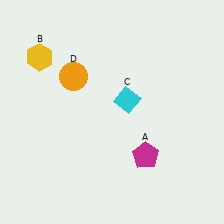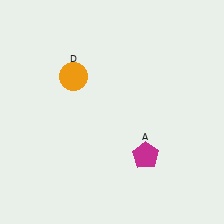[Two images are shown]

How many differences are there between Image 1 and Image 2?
There are 2 differences between the two images.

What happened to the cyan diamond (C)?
The cyan diamond (C) was removed in Image 2. It was in the top-right area of Image 1.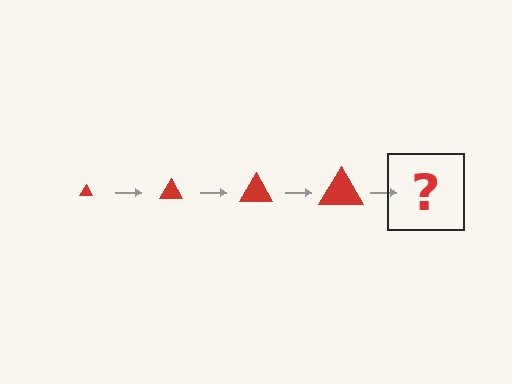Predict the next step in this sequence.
The next step is a red triangle, larger than the previous one.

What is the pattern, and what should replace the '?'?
The pattern is that the triangle gets progressively larger each step. The '?' should be a red triangle, larger than the previous one.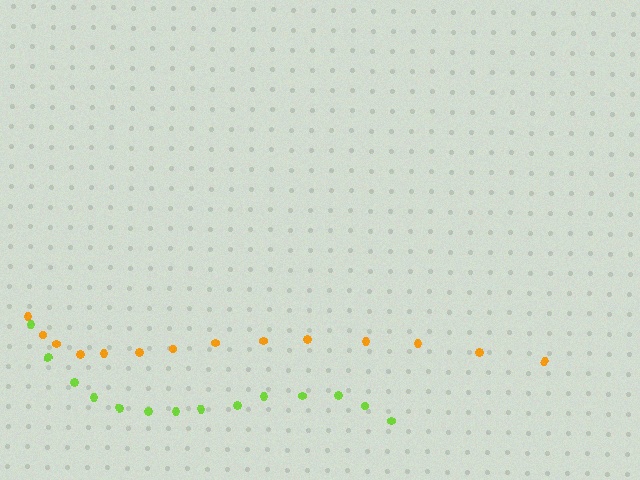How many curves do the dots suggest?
There are 2 distinct paths.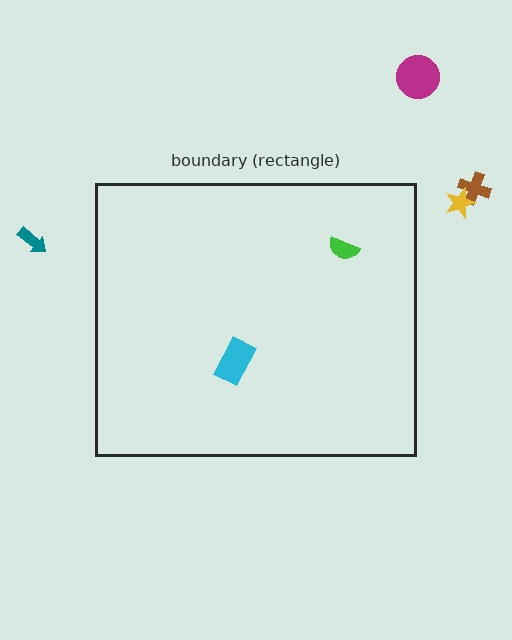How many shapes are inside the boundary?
2 inside, 4 outside.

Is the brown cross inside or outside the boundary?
Outside.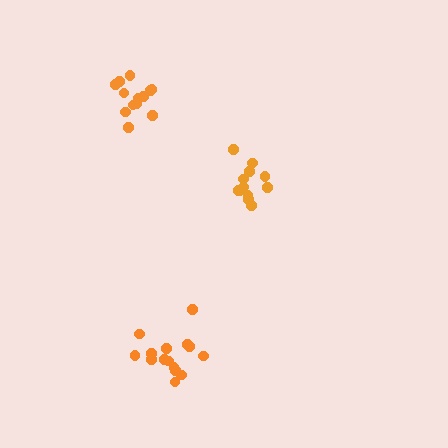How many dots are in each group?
Group 1: 12 dots, Group 2: 15 dots, Group 3: 13 dots (40 total).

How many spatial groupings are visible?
There are 3 spatial groupings.